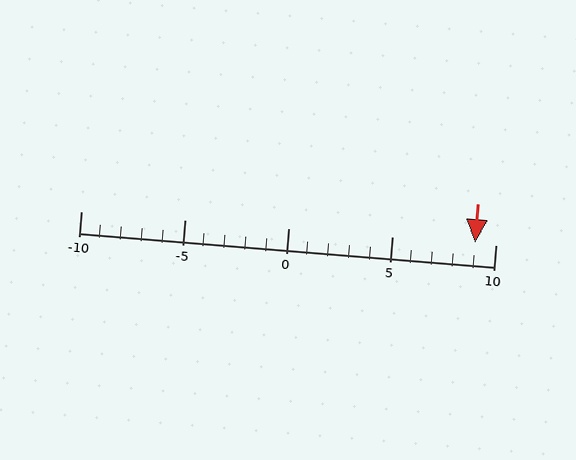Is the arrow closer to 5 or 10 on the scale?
The arrow is closer to 10.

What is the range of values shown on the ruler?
The ruler shows values from -10 to 10.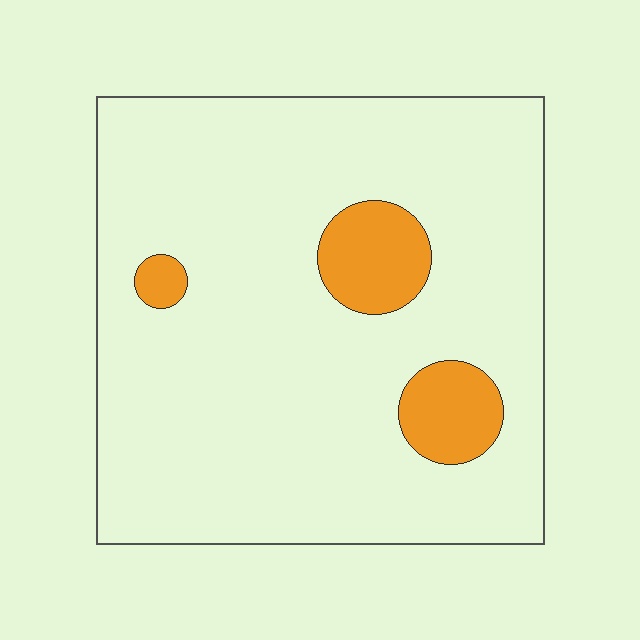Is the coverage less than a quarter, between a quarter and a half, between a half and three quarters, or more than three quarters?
Less than a quarter.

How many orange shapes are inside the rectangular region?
3.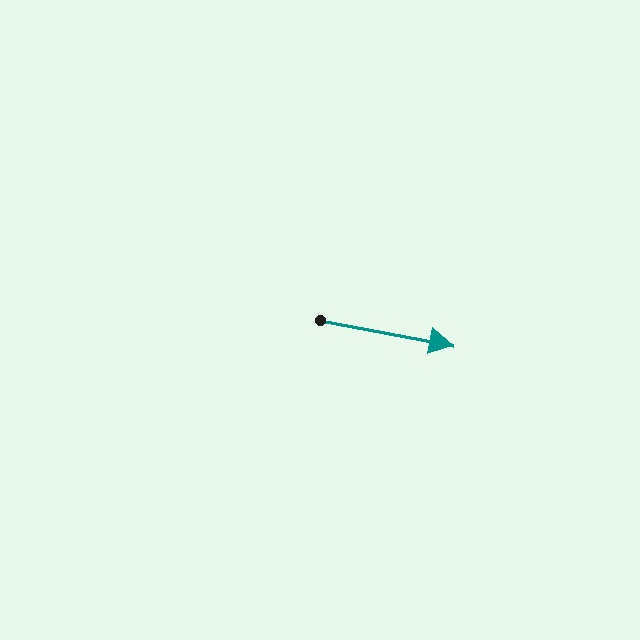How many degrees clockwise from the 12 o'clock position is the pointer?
Approximately 101 degrees.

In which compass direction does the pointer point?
East.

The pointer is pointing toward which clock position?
Roughly 3 o'clock.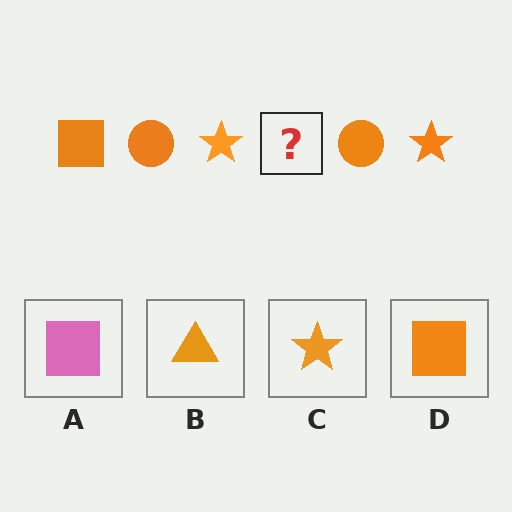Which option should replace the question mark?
Option D.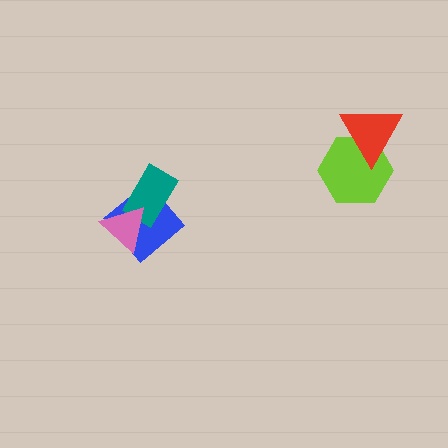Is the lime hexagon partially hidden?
Yes, it is partially covered by another shape.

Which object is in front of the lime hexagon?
The red triangle is in front of the lime hexagon.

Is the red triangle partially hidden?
No, no other shape covers it.